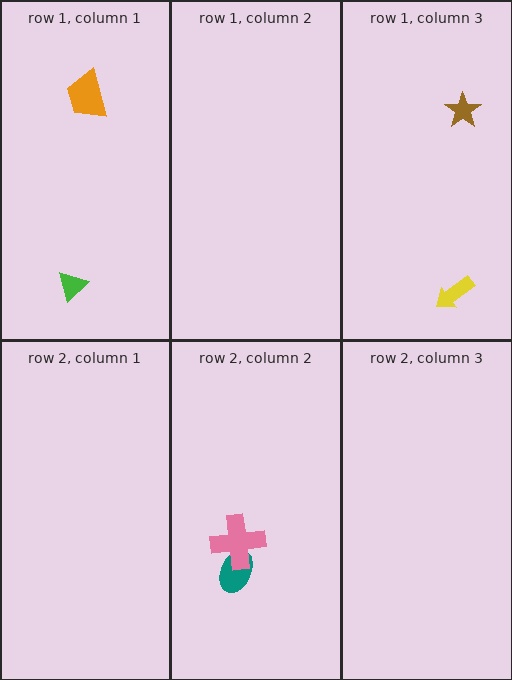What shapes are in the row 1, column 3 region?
The yellow arrow, the brown star.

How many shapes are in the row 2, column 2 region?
2.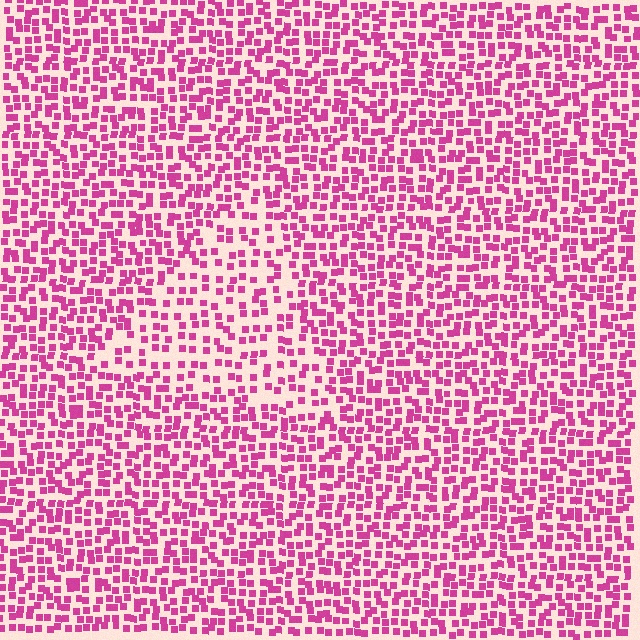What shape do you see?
I see a triangle.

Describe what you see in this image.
The image contains small magenta elements arranged at two different densities. A triangle-shaped region is visible where the elements are less densely packed than the surrounding area.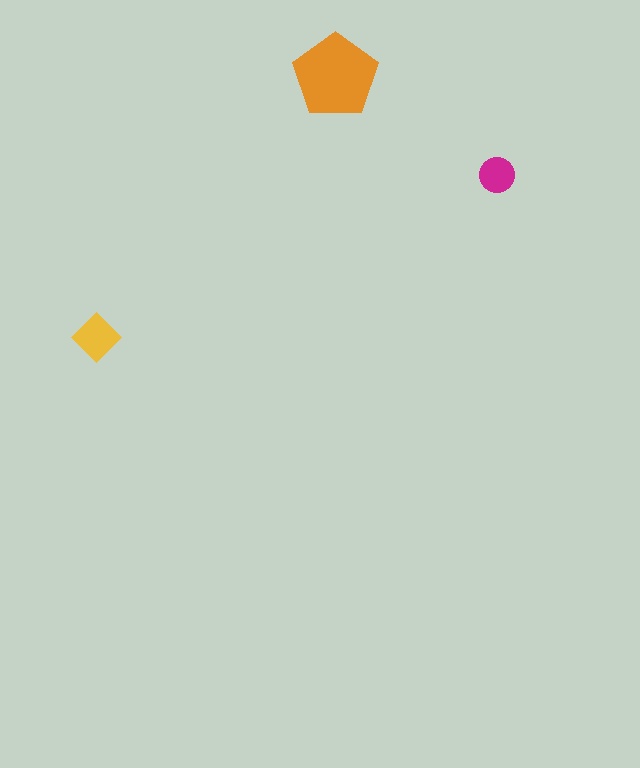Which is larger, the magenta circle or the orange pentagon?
The orange pentagon.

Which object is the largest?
The orange pentagon.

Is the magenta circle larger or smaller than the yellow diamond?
Smaller.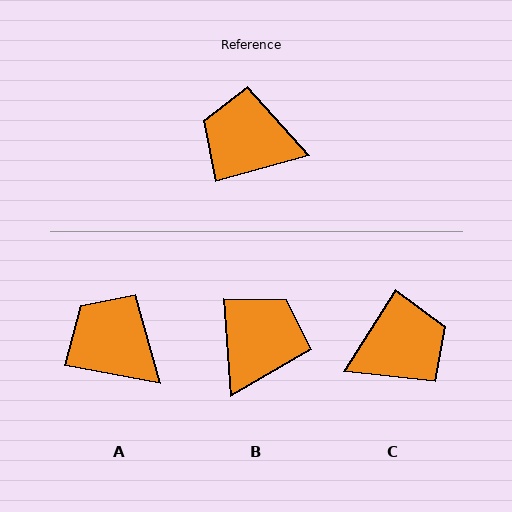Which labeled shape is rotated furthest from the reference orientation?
C, about 138 degrees away.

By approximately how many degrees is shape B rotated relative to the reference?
Approximately 102 degrees clockwise.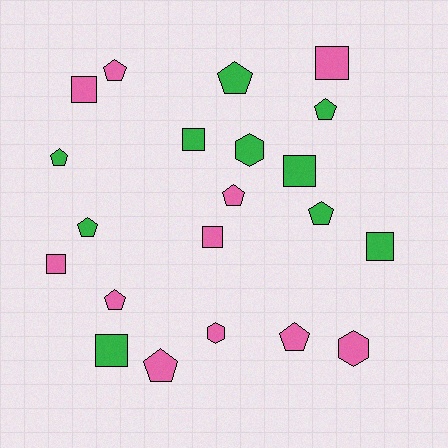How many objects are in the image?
There are 21 objects.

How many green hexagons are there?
There is 1 green hexagon.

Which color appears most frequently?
Pink, with 11 objects.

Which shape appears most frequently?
Pentagon, with 10 objects.